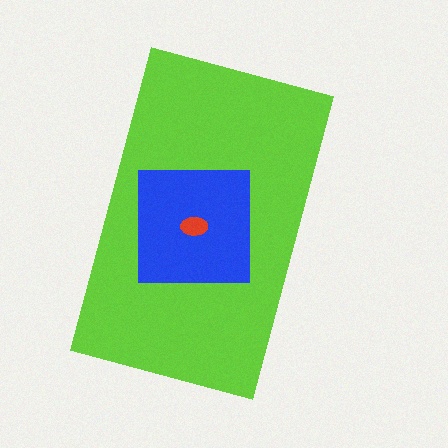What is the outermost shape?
The lime rectangle.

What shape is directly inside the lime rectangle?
The blue square.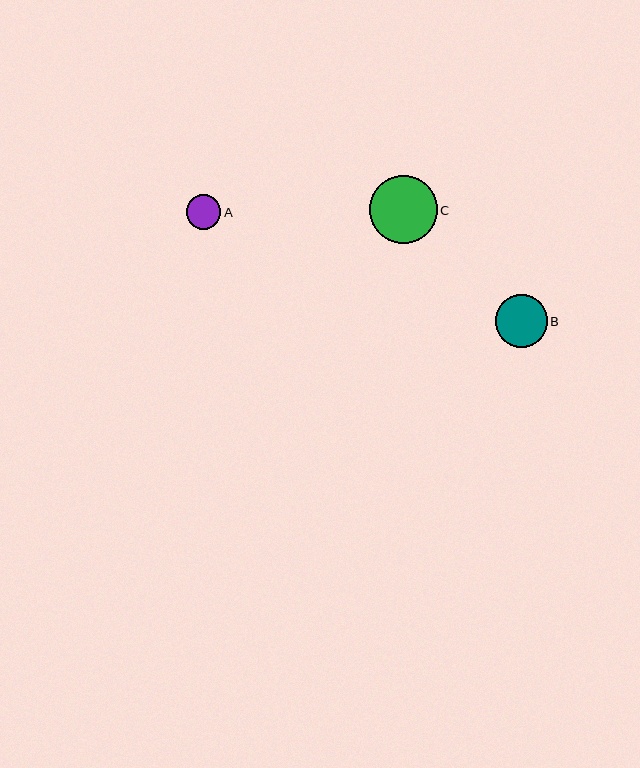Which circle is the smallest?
Circle A is the smallest with a size of approximately 35 pixels.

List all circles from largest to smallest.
From largest to smallest: C, B, A.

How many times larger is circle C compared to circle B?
Circle C is approximately 1.3 times the size of circle B.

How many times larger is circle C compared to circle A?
Circle C is approximately 2.0 times the size of circle A.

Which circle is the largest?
Circle C is the largest with a size of approximately 68 pixels.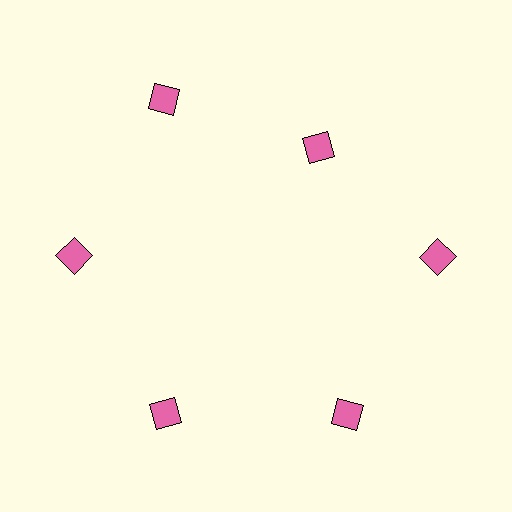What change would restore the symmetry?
The symmetry would be restored by moving it outward, back onto the ring so that all 6 diamonds sit at equal angles and equal distance from the center.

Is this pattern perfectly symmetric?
No. The 6 pink diamonds are arranged in a ring, but one element near the 1 o'clock position is pulled inward toward the center, breaking the 6-fold rotational symmetry.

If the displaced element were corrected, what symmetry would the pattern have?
It would have 6-fold rotational symmetry — the pattern would map onto itself every 60 degrees.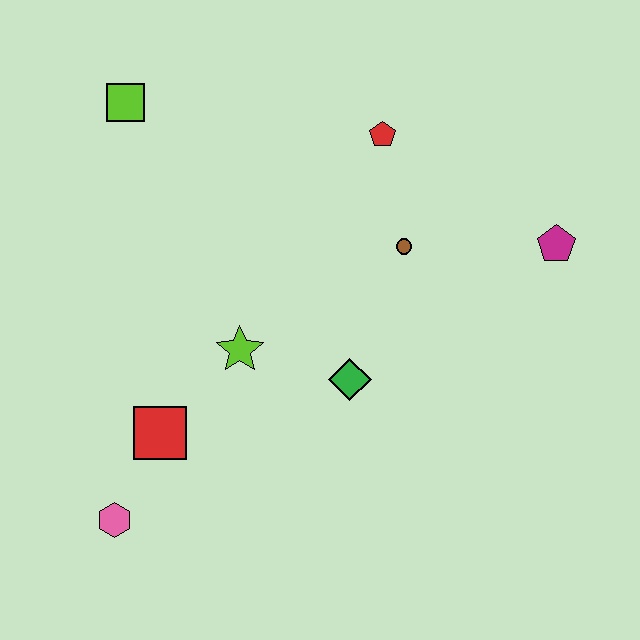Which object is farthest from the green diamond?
The lime square is farthest from the green diamond.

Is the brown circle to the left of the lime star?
No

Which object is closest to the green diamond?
The lime star is closest to the green diamond.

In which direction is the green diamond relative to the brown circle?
The green diamond is below the brown circle.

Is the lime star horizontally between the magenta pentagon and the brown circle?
No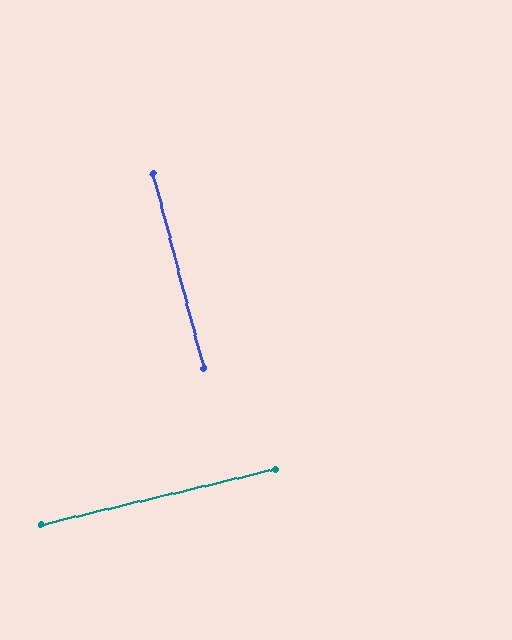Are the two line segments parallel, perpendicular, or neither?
Perpendicular — they meet at approximately 89°.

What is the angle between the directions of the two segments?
Approximately 89 degrees.